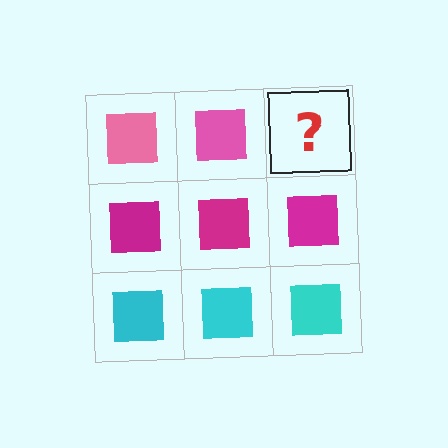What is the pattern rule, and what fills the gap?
The rule is that each row has a consistent color. The gap should be filled with a pink square.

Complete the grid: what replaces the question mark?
The question mark should be replaced with a pink square.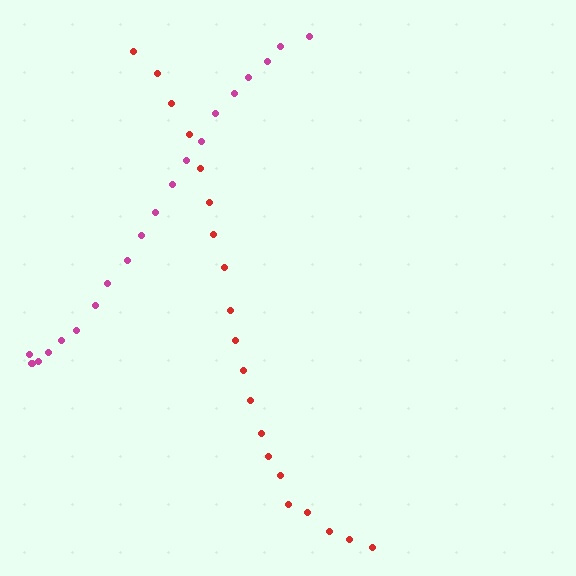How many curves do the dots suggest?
There are 2 distinct paths.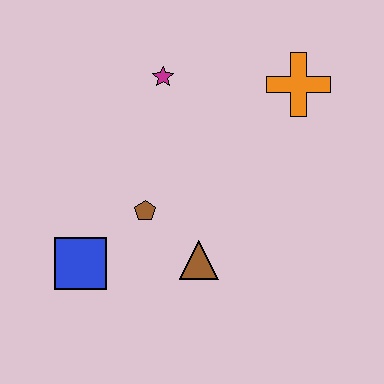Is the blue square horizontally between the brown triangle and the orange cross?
No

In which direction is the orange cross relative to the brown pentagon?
The orange cross is to the right of the brown pentagon.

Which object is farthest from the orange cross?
The blue square is farthest from the orange cross.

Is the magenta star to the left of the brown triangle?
Yes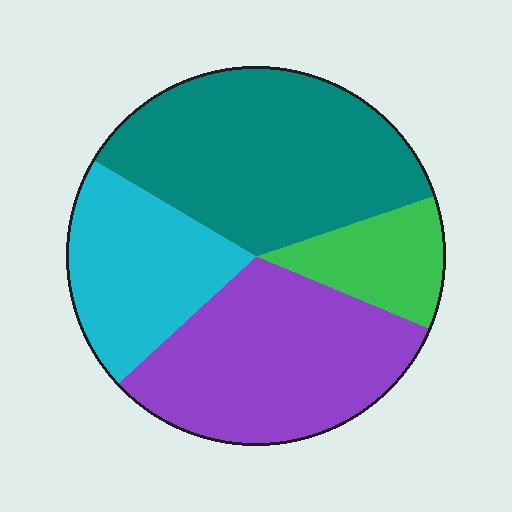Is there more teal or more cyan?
Teal.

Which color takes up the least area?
Green, at roughly 10%.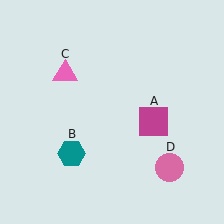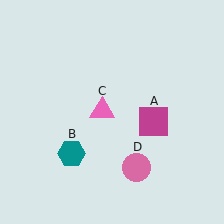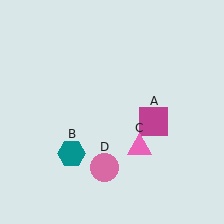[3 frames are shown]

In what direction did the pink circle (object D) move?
The pink circle (object D) moved left.